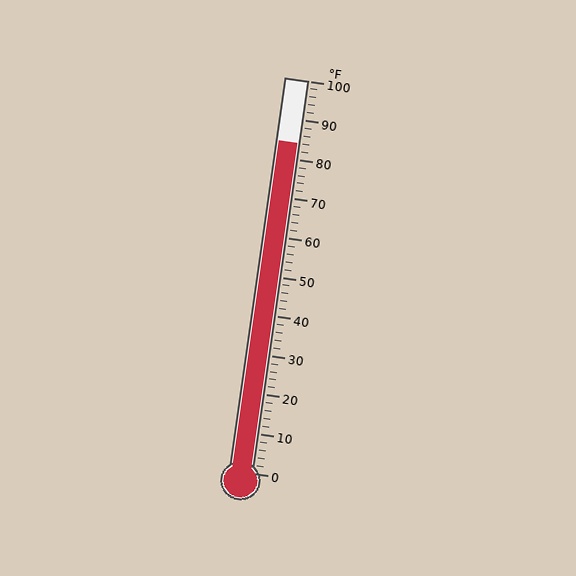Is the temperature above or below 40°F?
The temperature is above 40°F.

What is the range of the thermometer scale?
The thermometer scale ranges from 0°F to 100°F.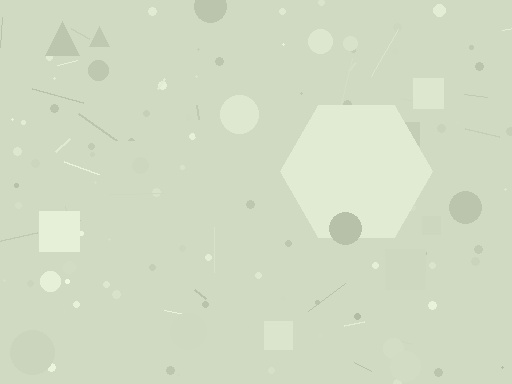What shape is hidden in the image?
A hexagon is hidden in the image.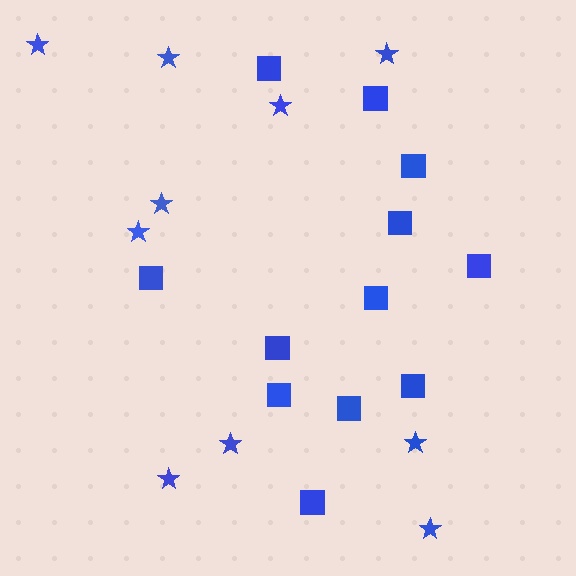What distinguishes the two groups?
There are 2 groups: one group of stars (10) and one group of squares (12).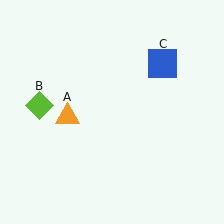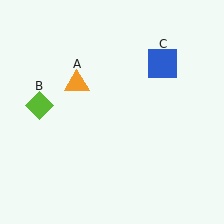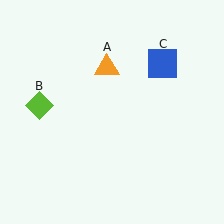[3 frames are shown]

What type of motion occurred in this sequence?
The orange triangle (object A) rotated clockwise around the center of the scene.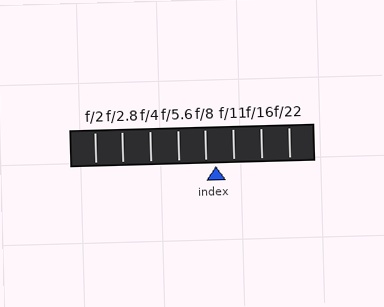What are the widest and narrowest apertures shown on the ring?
The widest aperture shown is f/2 and the narrowest is f/22.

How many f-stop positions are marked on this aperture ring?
There are 8 f-stop positions marked.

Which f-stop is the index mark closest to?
The index mark is closest to f/8.